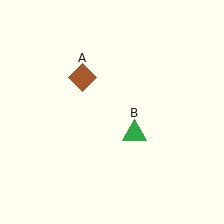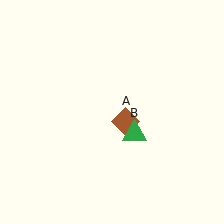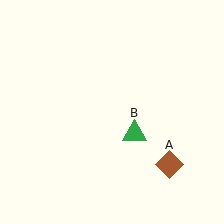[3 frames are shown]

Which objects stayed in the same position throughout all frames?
Green triangle (object B) remained stationary.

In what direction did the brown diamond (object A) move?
The brown diamond (object A) moved down and to the right.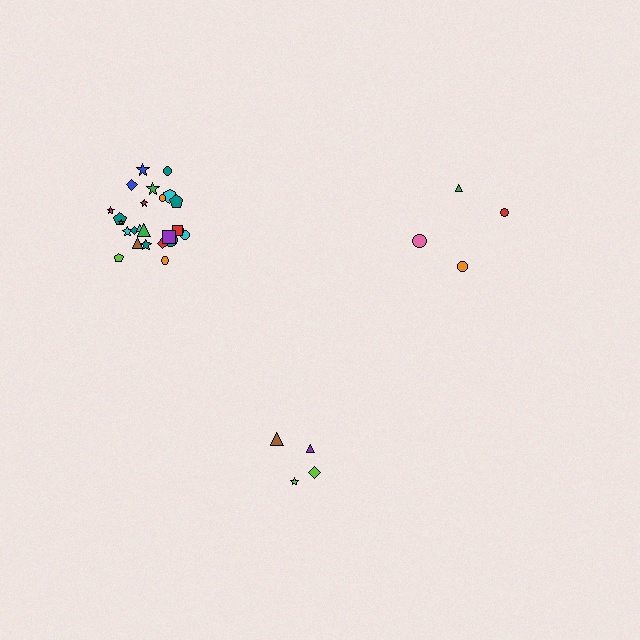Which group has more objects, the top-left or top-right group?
The top-left group.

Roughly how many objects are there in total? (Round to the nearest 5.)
Roughly 35 objects in total.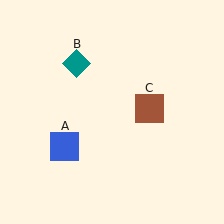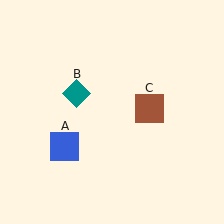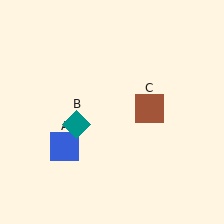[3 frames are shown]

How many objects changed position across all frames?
1 object changed position: teal diamond (object B).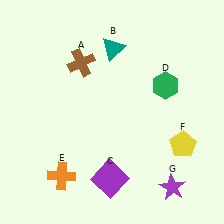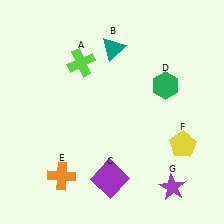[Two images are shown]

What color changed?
The cross (A) changed from brown in Image 1 to lime in Image 2.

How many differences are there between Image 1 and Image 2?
There is 1 difference between the two images.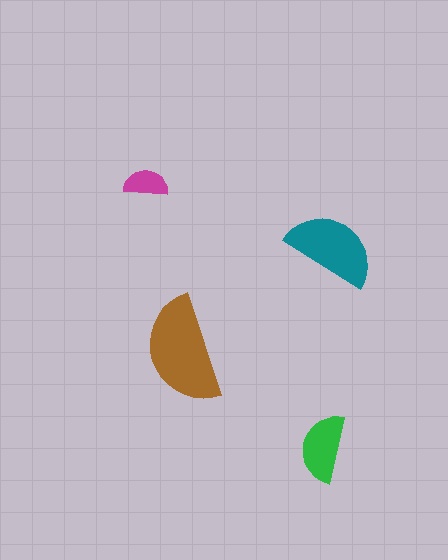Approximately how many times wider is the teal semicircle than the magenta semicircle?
About 2 times wider.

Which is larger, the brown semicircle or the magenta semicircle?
The brown one.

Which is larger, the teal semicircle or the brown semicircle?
The brown one.